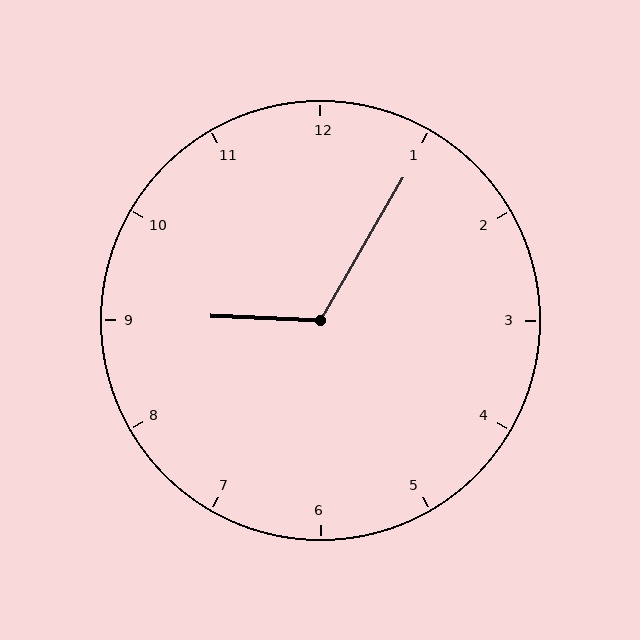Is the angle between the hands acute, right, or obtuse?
It is obtuse.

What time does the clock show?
9:05.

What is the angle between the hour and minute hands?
Approximately 118 degrees.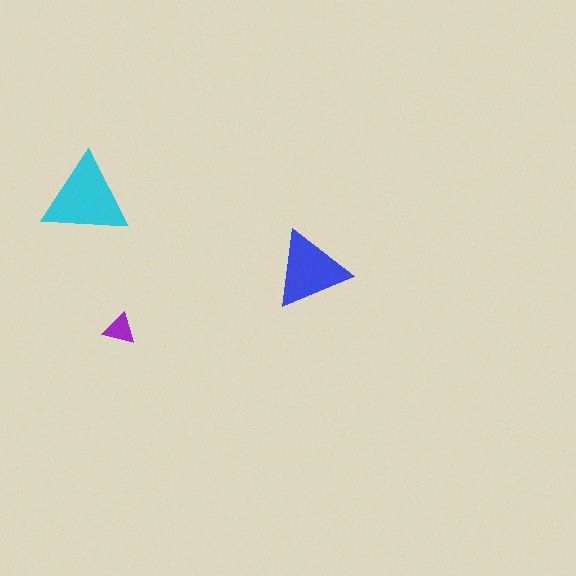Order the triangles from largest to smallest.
the cyan one, the blue one, the purple one.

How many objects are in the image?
There are 3 objects in the image.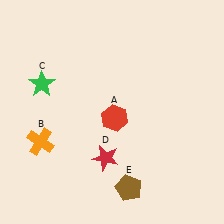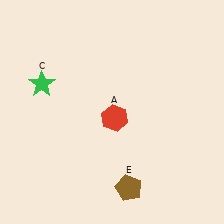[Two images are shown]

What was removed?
The red star (D), the orange cross (B) were removed in Image 2.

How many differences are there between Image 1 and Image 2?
There are 2 differences between the two images.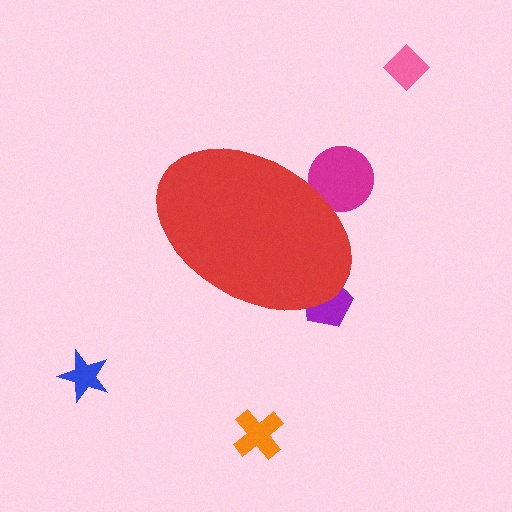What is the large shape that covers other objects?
A red ellipse.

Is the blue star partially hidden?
No, the blue star is fully visible.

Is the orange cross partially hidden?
No, the orange cross is fully visible.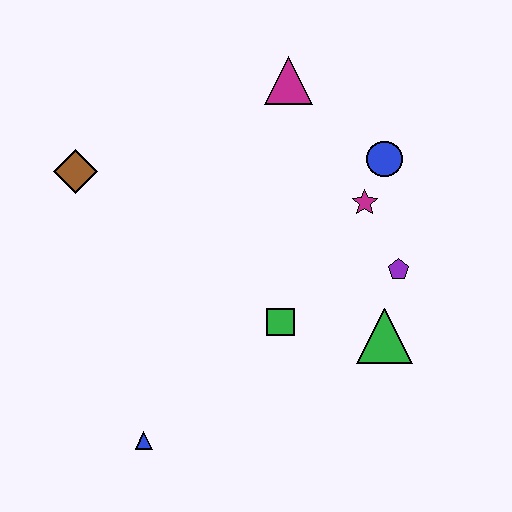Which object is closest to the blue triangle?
The green square is closest to the blue triangle.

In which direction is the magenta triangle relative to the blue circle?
The magenta triangle is to the left of the blue circle.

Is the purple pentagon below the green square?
No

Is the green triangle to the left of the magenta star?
No